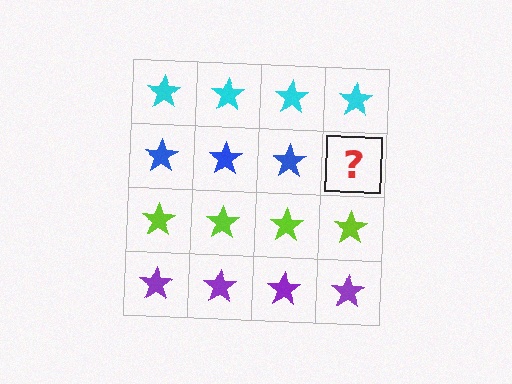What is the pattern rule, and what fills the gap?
The rule is that each row has a consistent color. The gap should be filled with a blue star.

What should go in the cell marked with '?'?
The missing cell should contain a blue star.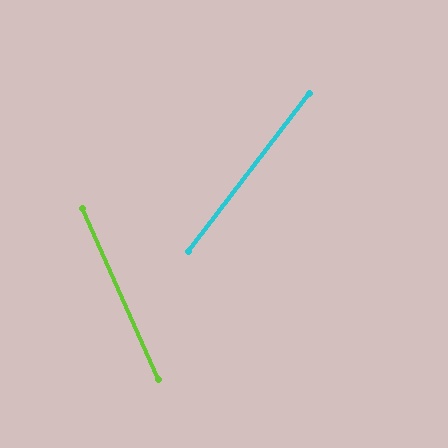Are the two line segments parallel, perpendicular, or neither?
Neither parallel nor perpendicular — they differ by about 61°.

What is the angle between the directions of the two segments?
Approximately 61 degrees.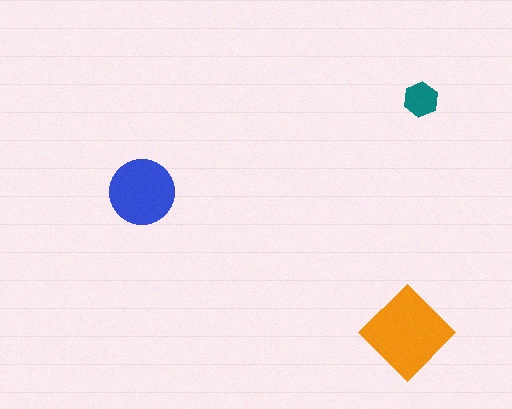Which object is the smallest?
The teal hexagon.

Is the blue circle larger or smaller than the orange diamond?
Smaller.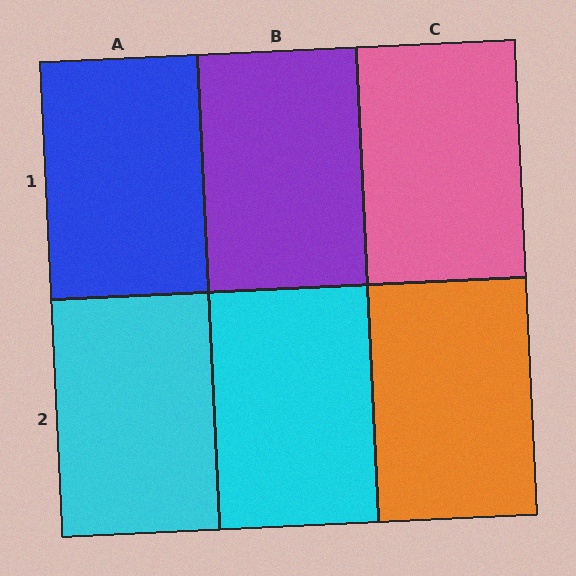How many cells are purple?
1 cell is purple.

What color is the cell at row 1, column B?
Purple.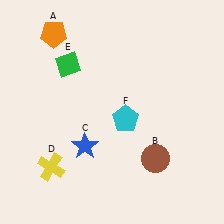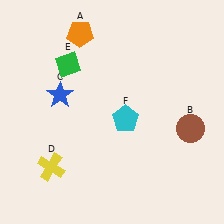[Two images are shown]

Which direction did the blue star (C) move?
The blue star (C) moved up.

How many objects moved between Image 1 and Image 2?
3 objects moved between the two images.